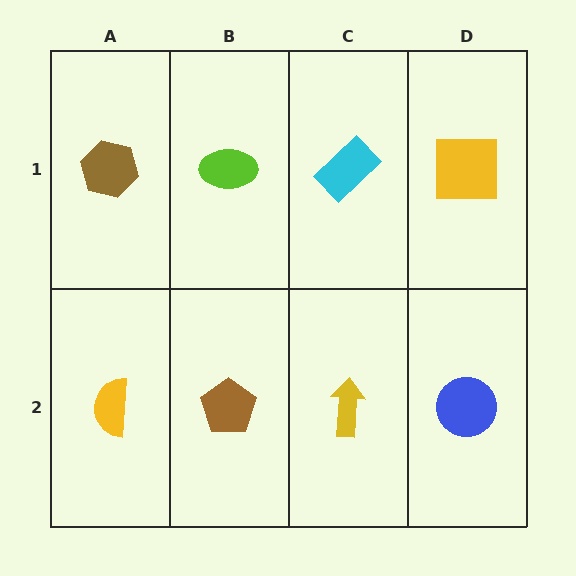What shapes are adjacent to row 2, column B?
A lime ellipse (row 1, column B), a yellow semicircle (row 2, column A), a yellow arrow (row 2, column C).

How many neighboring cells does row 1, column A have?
2.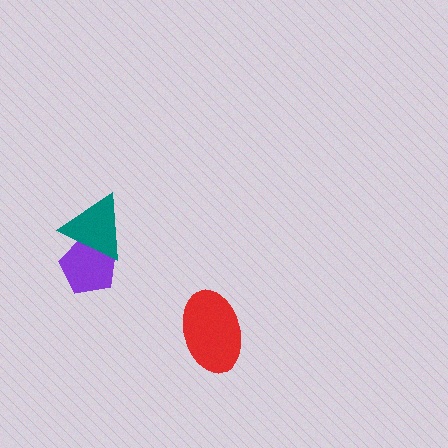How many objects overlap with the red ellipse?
0 objects overlap with the red ellipse.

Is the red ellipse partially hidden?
No, no other shape covers it.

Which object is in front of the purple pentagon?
The teal triangle is in front of the purple pentagon.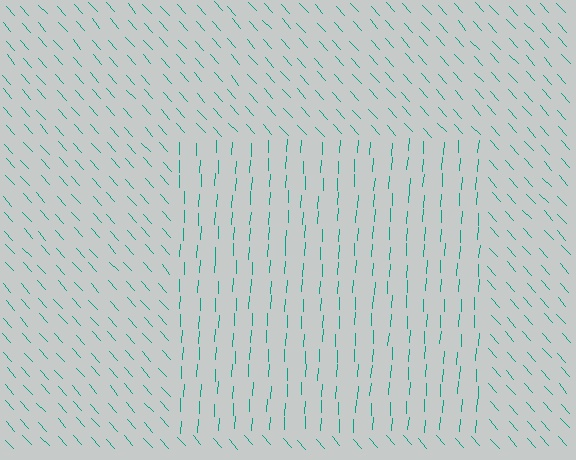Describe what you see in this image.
The image is filled with small teal line segments. A rectangle region in the image has lines oriented differently from the surrounding lines, creating a visible texture boundary.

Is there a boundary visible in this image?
Yes, there is a texture boundary formed by a change in line orientation.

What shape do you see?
I see a rectangle.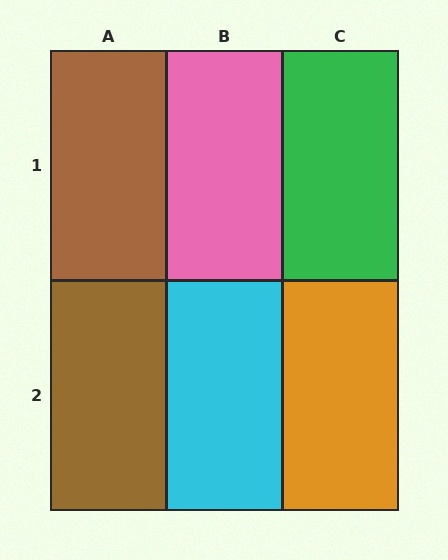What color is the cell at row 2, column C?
Orange.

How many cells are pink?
1 cell is pink.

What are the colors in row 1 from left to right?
Brown, pink, green.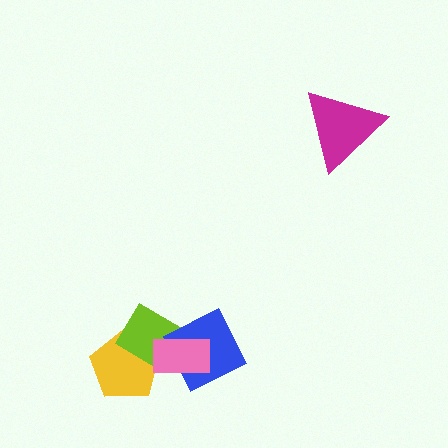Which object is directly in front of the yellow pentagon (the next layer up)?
The lime diamond is directly in front of the yellow pentagon.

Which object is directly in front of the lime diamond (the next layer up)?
The blue diamond is directly in front of the lime diamond.